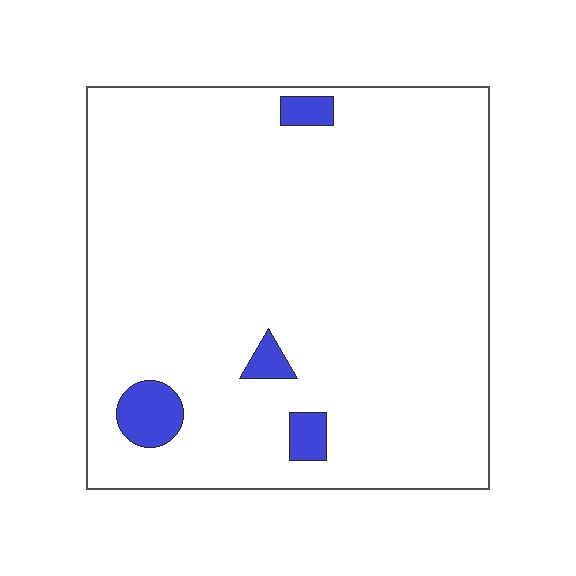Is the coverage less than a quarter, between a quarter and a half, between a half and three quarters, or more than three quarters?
Less than a quarter.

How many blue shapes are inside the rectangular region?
4.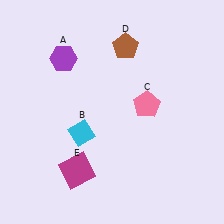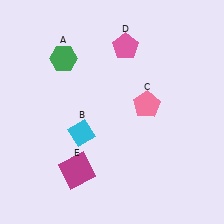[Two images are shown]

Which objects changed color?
A changed from purple to green. D changed from brown to pink.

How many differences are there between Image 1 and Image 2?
There are 2 differences between the two images.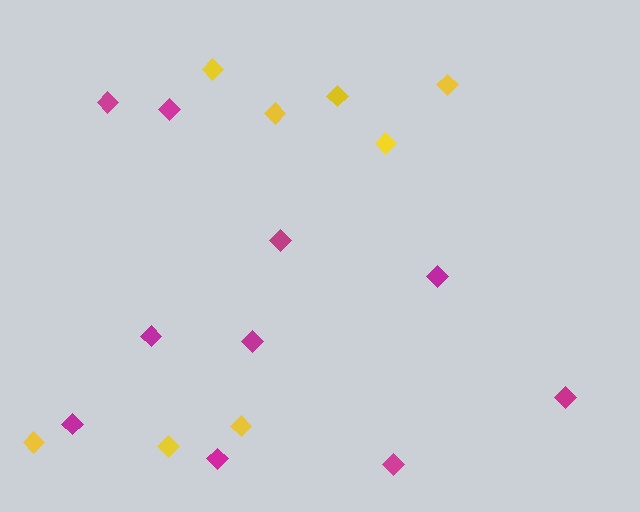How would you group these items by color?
There are 2 groups: one group of magenta diamonds (10) and one group of yellow diamonds (8).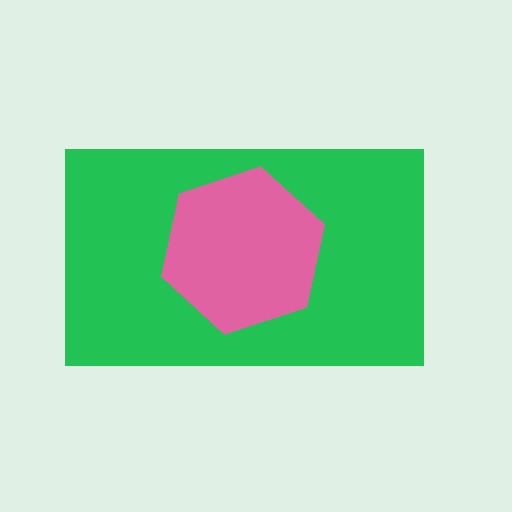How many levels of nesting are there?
2.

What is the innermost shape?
The pink hexagon.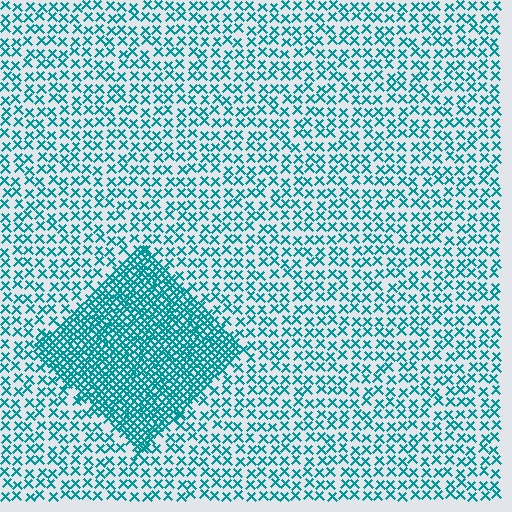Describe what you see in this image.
The image contains small teal elements arranged at two different densities. A diamond-shaped region is visible where the elements are more densely packed than the surrounding area.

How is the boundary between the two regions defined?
The boundary is defined by a change in element density (approximately 2.7x ratio). All elements are the same color, size, and shape.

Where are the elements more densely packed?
The elements are more densely packed inside the diamond boundary.